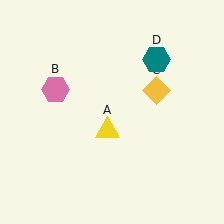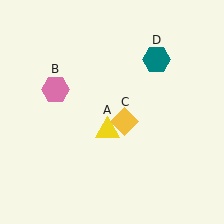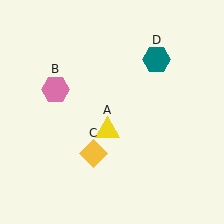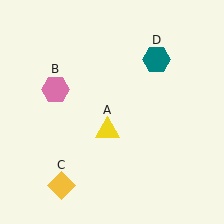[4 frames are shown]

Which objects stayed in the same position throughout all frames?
Yellow triangle (object A) and pink hexagon (object B) and teal hexagon (object D) remained stationary.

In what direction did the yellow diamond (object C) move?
The yellow diamond (object C) moved down and to the left.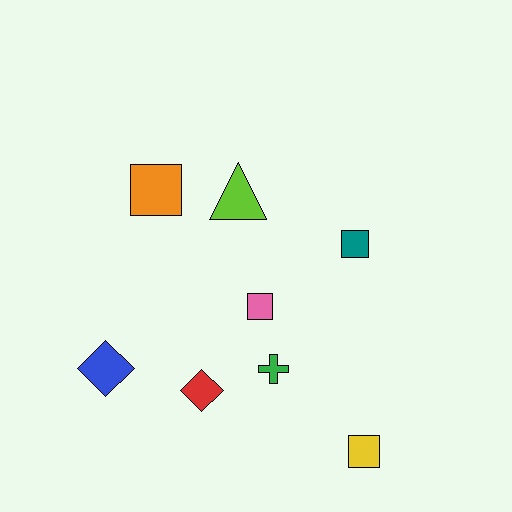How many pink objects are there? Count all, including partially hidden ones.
There is 1 pink object.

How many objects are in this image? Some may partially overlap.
There are 8 objects.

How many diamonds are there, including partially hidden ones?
There are 2 diamonds.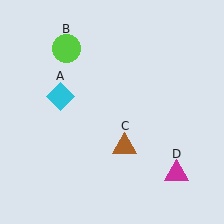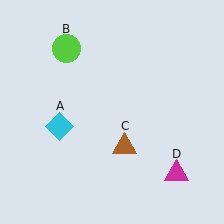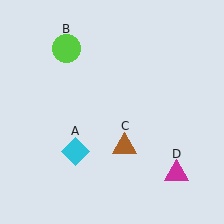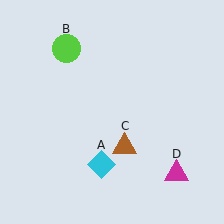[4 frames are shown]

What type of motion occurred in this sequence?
The cyan diamond (object A) rotated counterclockwise around the center of the scene.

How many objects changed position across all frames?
1 object changed position: cyan diamond (object A).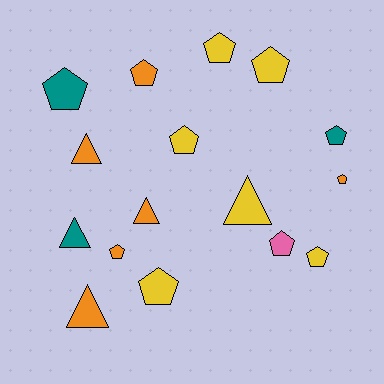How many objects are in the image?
There are 16 objects.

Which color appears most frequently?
Yellow, with 6 objects.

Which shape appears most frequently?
Pentagon, with 11 objects.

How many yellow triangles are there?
There is 1 yellow triangle.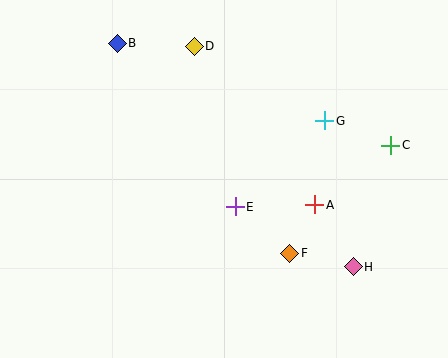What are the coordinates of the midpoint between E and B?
The midpoint between E and B is at (176, 125).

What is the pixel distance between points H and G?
The distance between H and G is 149 pixels.